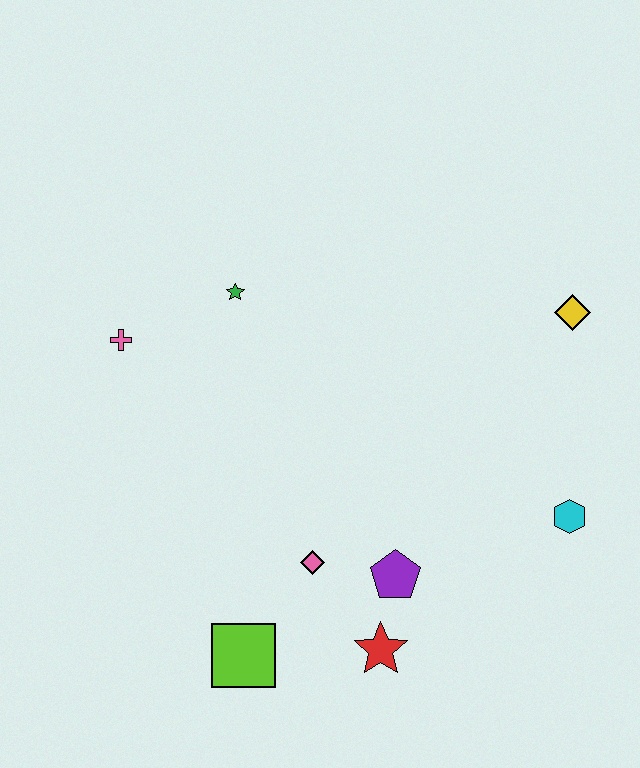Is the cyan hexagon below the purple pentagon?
No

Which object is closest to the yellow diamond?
The cyan hexagon is closest to the yellow diamond.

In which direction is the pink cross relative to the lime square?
The pink cross is above the lime square.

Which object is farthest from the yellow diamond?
The lime square is farthest from the yellow diamond.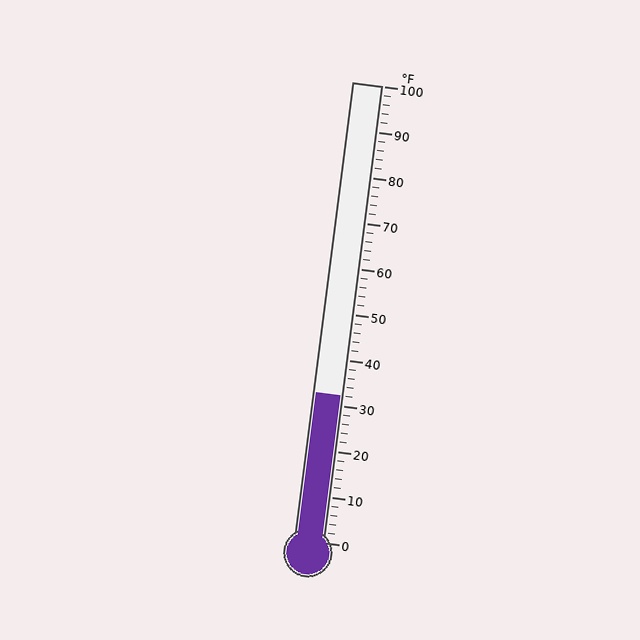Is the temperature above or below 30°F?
The temperature is above 30°F.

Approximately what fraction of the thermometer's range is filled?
The thermometer is filled to approximately 30% of its range.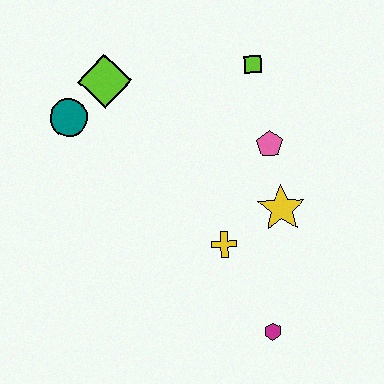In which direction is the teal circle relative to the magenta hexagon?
The teal circle is above the magenta hexagon.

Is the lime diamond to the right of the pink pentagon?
No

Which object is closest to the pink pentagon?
The yellow star is closest to the pink pentagon.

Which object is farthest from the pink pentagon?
The teal circle is farthest from the pink pentagon.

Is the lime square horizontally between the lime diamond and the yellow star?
Yes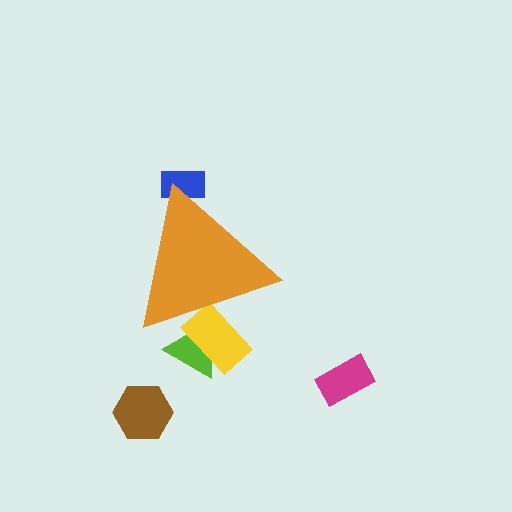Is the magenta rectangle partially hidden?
No, the magenta rectangle is fully visible.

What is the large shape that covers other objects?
An orange triangle.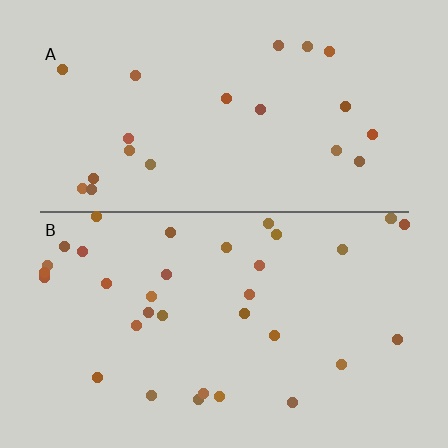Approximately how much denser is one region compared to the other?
Approximately 1.6× — region B over region A.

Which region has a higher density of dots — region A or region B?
B (the bottom).